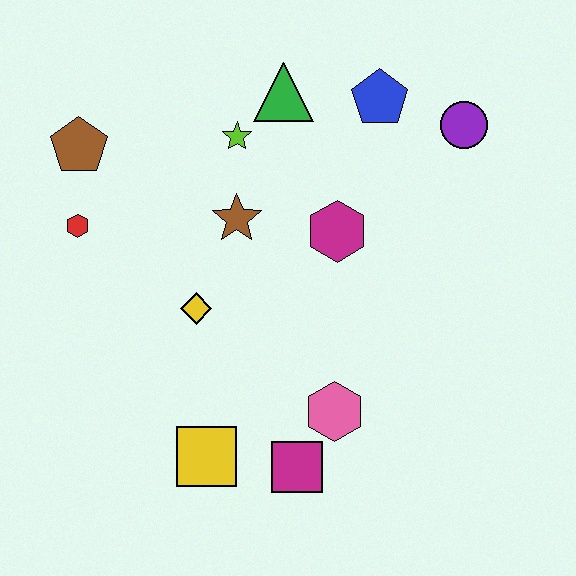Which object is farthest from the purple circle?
The yellow square is farthest from the purple circle.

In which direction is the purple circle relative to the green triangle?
The purple circle is to the right of the green triangle.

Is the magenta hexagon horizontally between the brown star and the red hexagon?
No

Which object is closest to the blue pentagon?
The purple circle is closest to the blue pentagon.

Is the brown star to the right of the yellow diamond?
Yes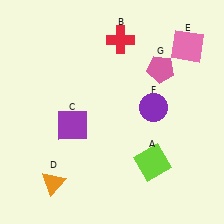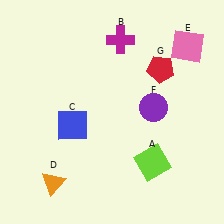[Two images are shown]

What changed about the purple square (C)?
In Image 1, C is purple. In Image 2, it changed to blue.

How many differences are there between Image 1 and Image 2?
There are 3 differences between the two images.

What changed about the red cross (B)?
In Image 1, B is red. In Image 2, it changed to magenta.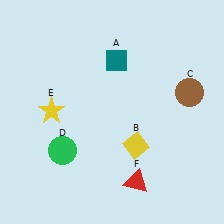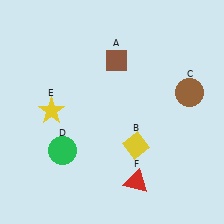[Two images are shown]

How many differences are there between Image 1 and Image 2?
There is 1 difference between the two images.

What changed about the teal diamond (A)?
In Image 1, A is teal. In Image 2, it changed to brown.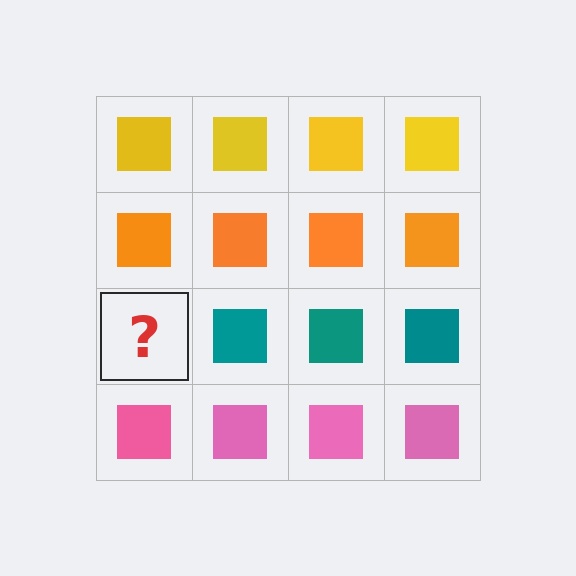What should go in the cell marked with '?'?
The missing cell should contain a teal square.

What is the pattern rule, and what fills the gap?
The rule is that each row has a consistent color. The gap should be filled with a teal square.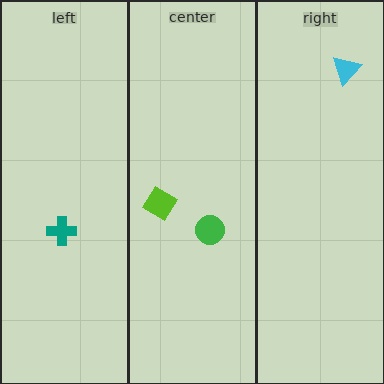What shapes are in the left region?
The teal cross.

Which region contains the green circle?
The center region.